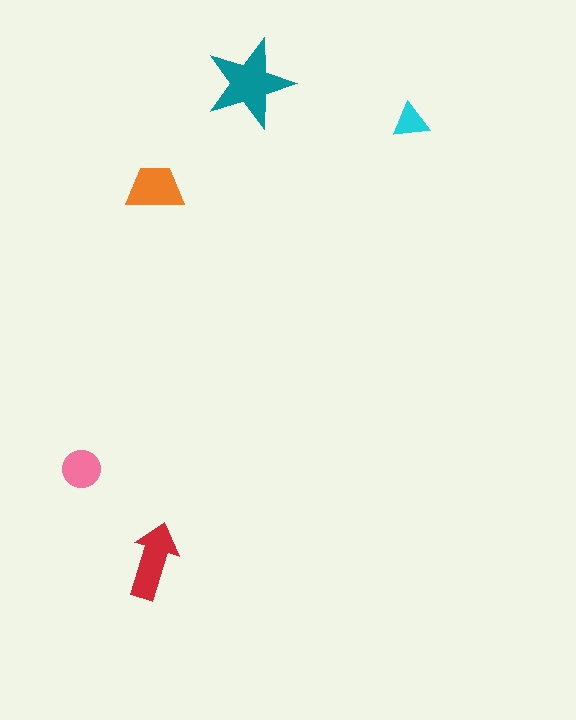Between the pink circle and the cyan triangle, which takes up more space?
The pink circle.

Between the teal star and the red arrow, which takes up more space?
The teal star.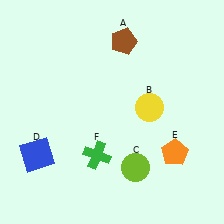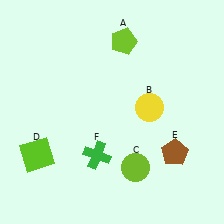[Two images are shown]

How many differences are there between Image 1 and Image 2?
There are 3 differences between the two images.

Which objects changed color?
A changed from brown to lime. D changed from blue to lime. E changed from orange to brown.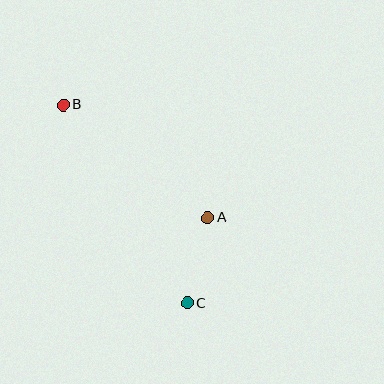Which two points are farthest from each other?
Points B and C are farthest from each other.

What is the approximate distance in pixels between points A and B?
The distance between A and B is approximately 183 pixels.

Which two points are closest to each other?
Points A and C are closest to each other.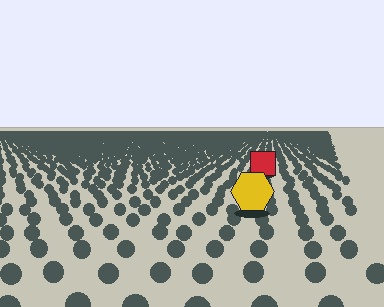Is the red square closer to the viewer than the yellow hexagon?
No. The yellow hexagon is closer — you can tell from the texture gradient: the ground texture is coarser near it.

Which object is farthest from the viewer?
The red square is farthest from the viewer. It appears smaller and the ground texture around it is denser.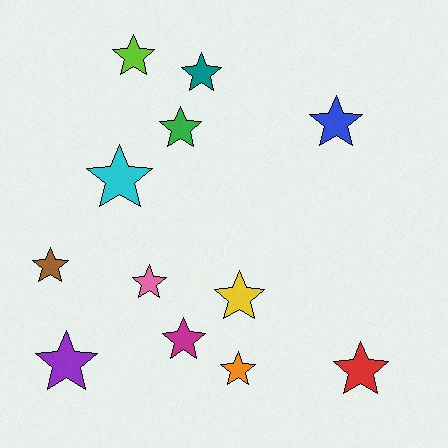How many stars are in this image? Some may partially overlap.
There are 12 stars.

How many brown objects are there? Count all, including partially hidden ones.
There is 1 brown object.